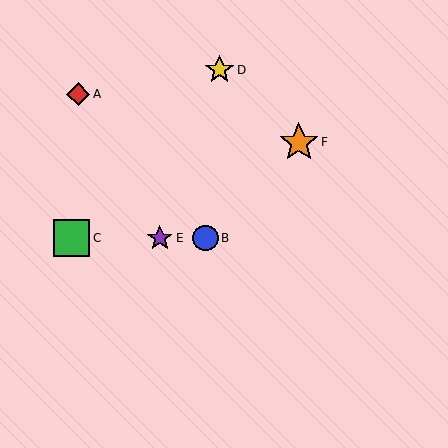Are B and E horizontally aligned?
Yes, both are at y≈238.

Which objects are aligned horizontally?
Objects B, C, E are aligned horizontally.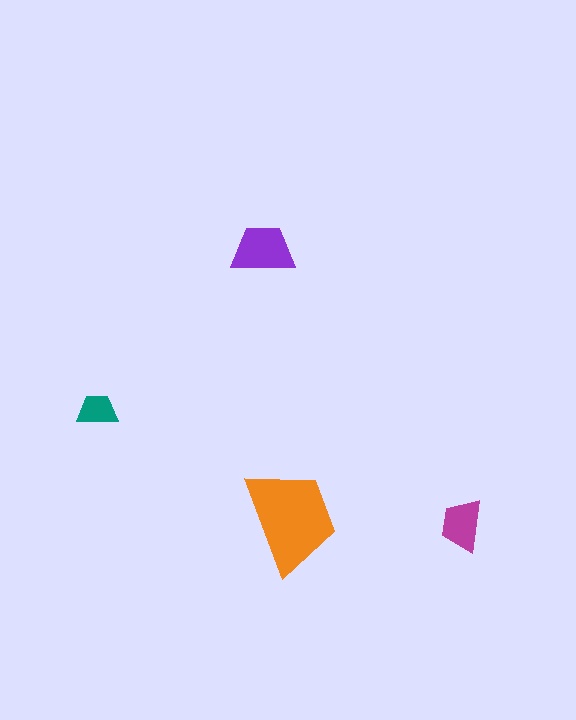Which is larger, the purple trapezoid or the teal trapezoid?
The purple one.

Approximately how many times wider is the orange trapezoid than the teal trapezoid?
About 2.5 times wider.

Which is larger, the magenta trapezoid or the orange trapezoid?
The orange one.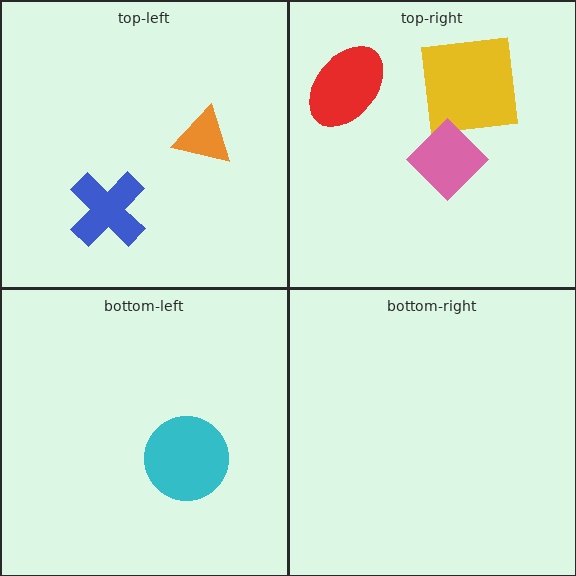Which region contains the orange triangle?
The top-left region.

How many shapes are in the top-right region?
3.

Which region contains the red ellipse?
The top-right region.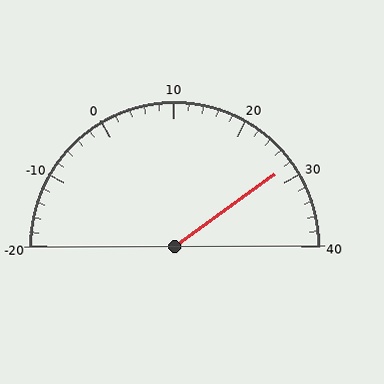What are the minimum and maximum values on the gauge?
The gauge ranges from -20 to 40.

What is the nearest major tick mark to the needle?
The nearest major tick mark is 30.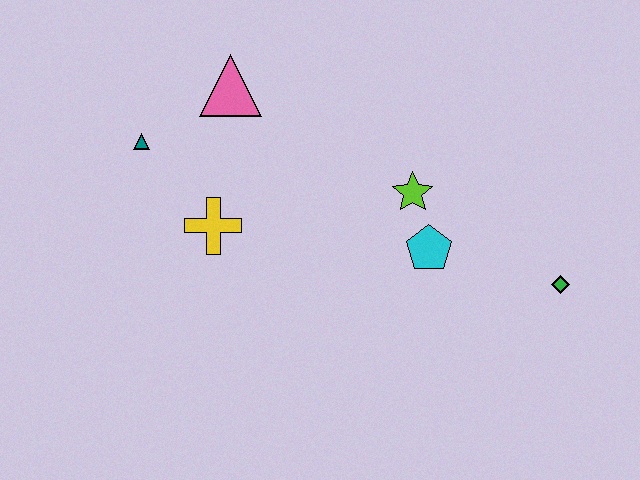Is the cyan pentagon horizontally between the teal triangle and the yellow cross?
No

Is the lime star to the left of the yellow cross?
No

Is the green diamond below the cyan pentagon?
Yes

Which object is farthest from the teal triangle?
The green diamond is farthest from the teal triangle.